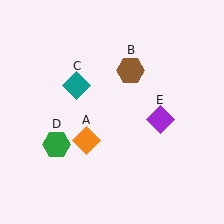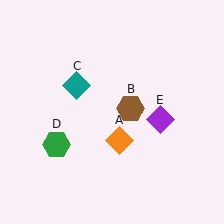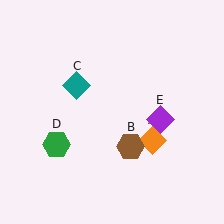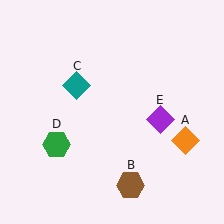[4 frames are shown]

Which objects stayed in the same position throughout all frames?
Teal diamond (object C) and green hexagon (object D) and purple diamond (object E) remained stationary.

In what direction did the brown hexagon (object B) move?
The brown hexagon (object B) moved down.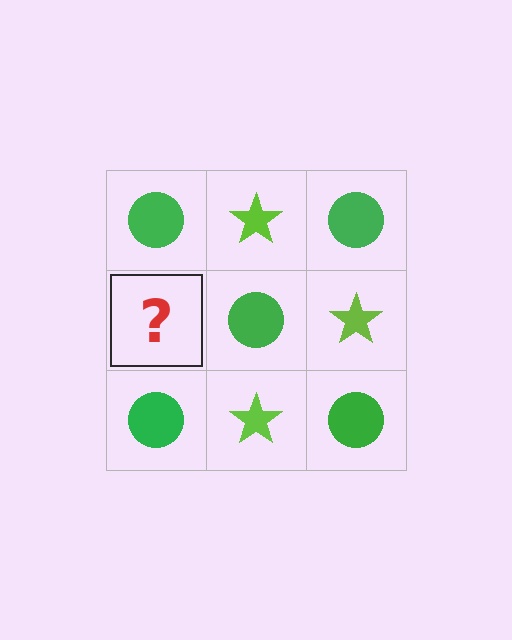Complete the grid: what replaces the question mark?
The question mark should be replaced with a lime star.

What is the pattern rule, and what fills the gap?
The rule is that it alternates green circle and lime star in a checkerboard pattern. The gap should be filled with a lime star.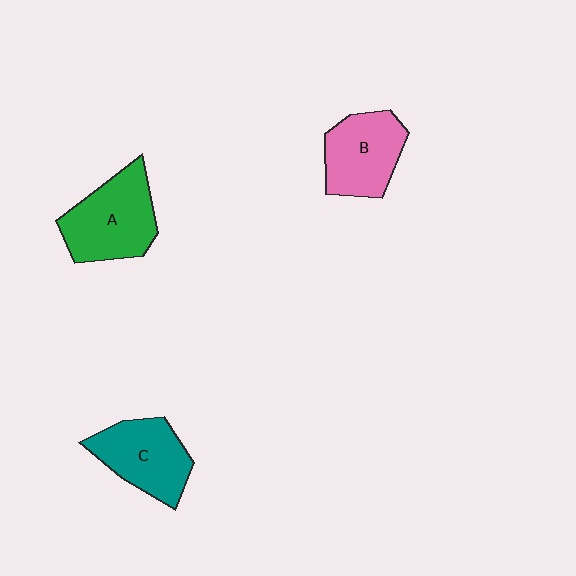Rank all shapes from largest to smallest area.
From largest to smallest: A (green), C (teal), B (pink).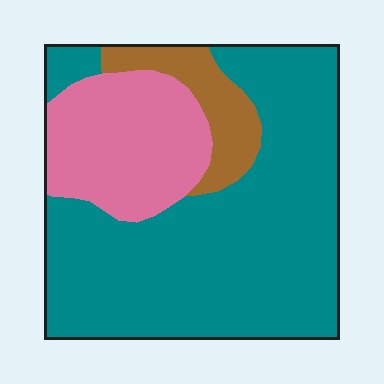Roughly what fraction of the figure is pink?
Pink covers about 25% of the figure.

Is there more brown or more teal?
Teal.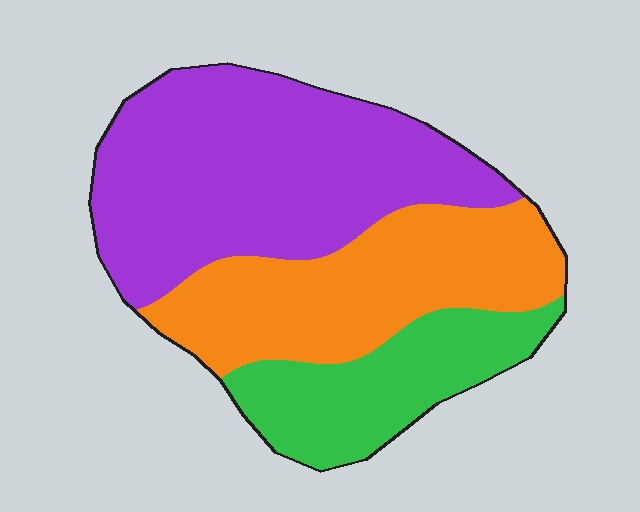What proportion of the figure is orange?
Orange covers around 30% of the figure.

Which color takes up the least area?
Green, at roughly 20%.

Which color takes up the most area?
Purple, at roughly 45%.